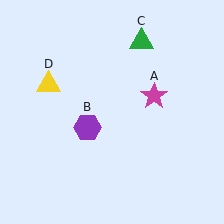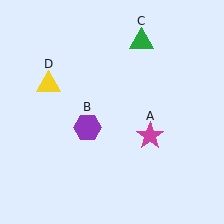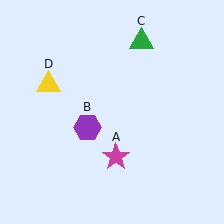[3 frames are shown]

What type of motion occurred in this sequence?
The magenta star (object A) rotated clockwise around the center of the scene.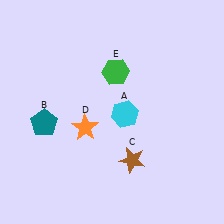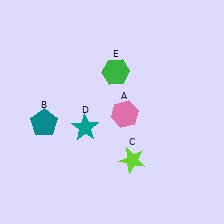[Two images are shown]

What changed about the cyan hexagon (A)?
In Image 1, A is cyan. In Image 2, it changed to pink.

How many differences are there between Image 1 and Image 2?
There are 3 differences between the two images.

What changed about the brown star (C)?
In Image 1, C is brown. In Image 2, it changed to lime.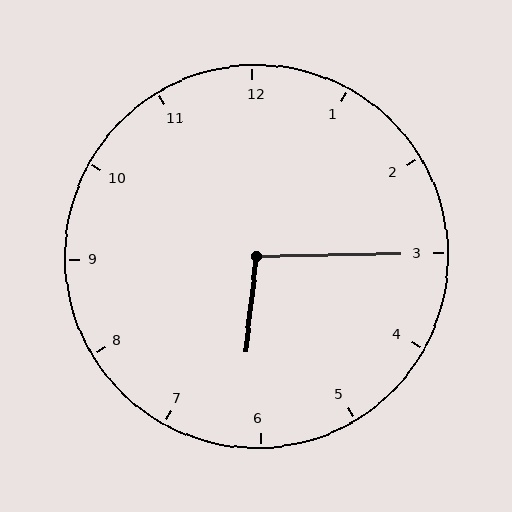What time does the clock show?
6:15.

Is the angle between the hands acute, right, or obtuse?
It is obtuse.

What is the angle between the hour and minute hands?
Approximately 98 degrees.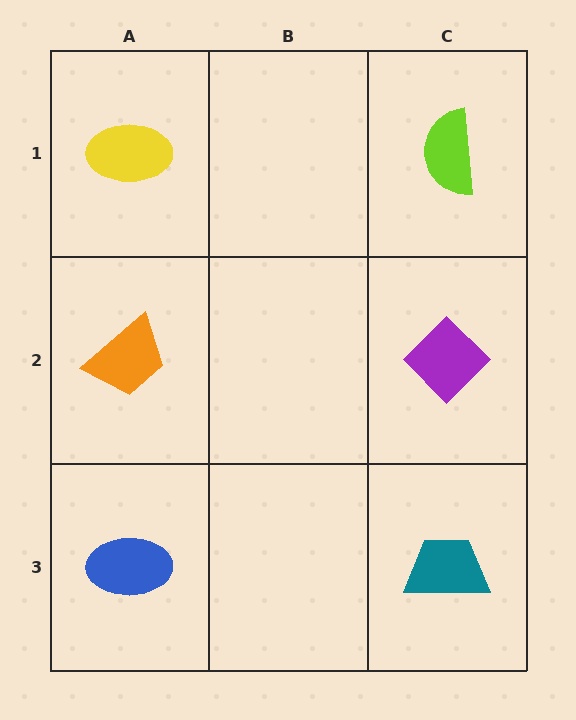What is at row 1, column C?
A lime semicircle.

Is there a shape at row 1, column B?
No, that cell is empty.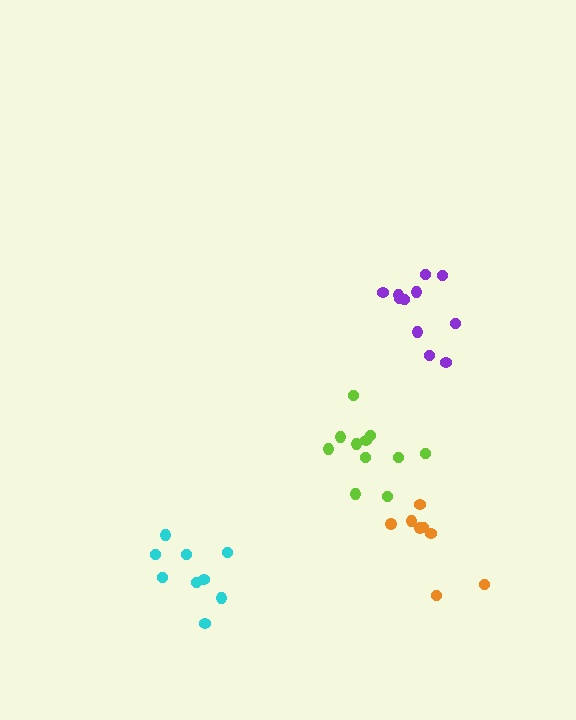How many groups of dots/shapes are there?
There are 4 groups.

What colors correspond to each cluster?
The clusters are colored: lime, purple, orange, cyan.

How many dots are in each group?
Group 1: 11 dots, Group 2: 11 dots, Group 3: 8 dots, Group 4: 9 dots (39 total).